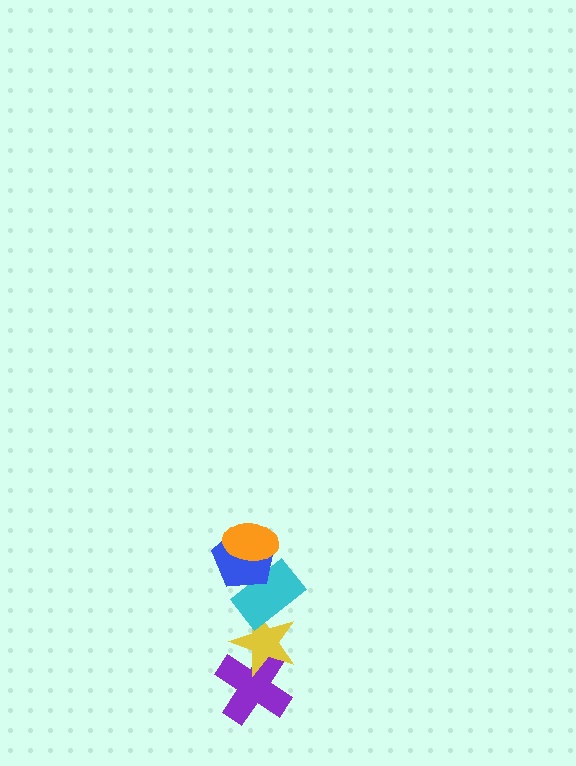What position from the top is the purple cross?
The purple cross is 5th from the top.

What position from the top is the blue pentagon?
The blue pentagon is 2nd from the top.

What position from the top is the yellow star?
The yellow star is 4th from the top.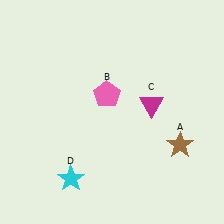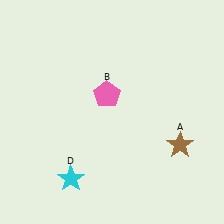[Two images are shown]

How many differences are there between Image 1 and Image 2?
There is 1 difference between the two images.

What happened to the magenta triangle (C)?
The magenta triangle (C) was removed in Image 2. It was in the top-right area of Image 1.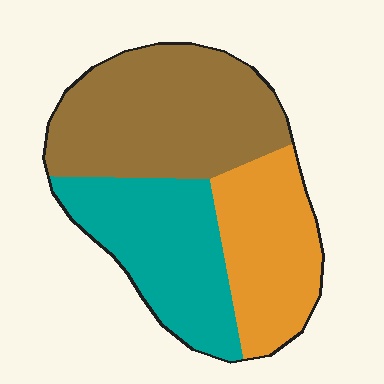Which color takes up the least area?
Orange, at roughly 25%.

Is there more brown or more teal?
Brown.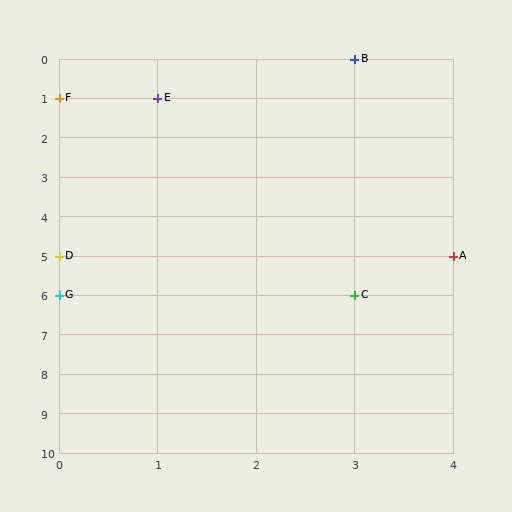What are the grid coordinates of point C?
Point C is at grid coordinates (3, 6).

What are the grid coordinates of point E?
Point E is at grid coordinates (1, 1).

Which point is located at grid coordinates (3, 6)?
Point C is at (3, 6).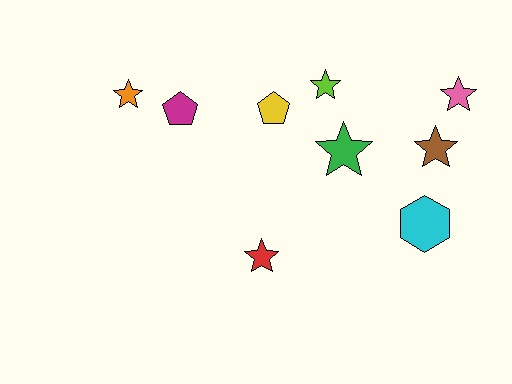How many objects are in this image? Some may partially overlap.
There are 9 objects.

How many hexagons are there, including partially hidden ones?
There is 1 hexagon.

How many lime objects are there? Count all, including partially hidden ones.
There is 1 lime object.